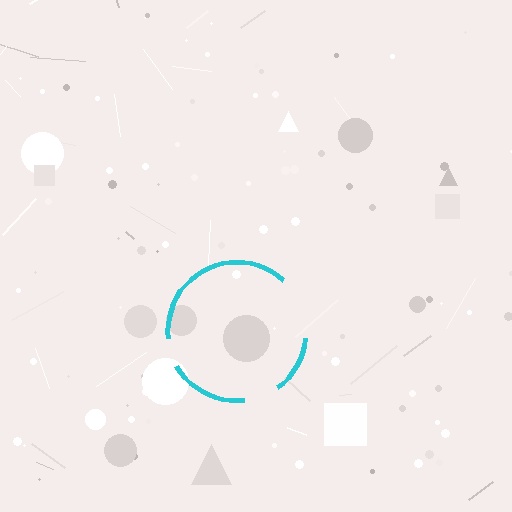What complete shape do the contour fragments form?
The contour fragments form a circle.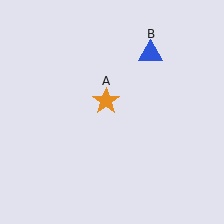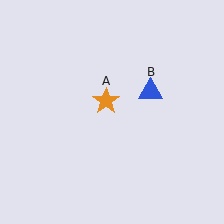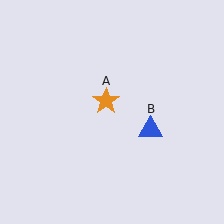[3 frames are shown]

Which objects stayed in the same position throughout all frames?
Orange star (object A) remained stationary.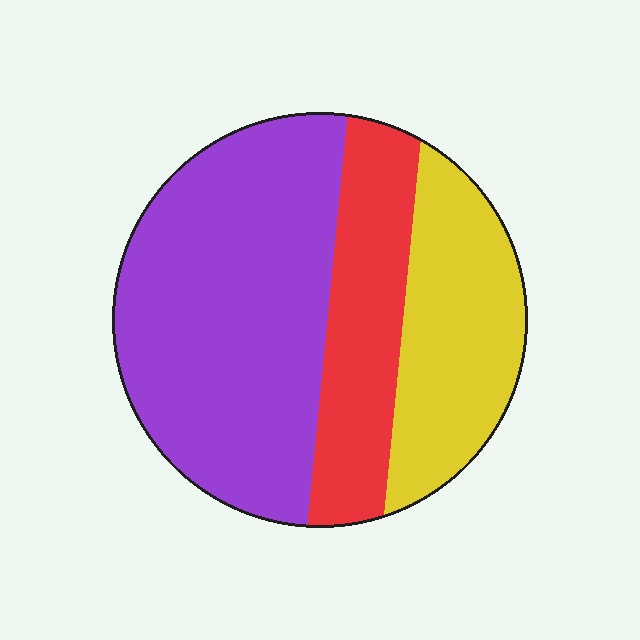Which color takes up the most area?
Purple, at roughly 50%.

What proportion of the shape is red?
Red covers 22% of the shape.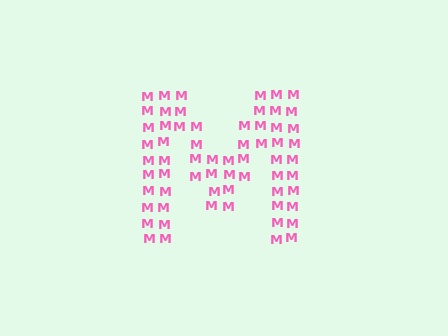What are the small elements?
The small elements are letter M's.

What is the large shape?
The large shape is the letter M.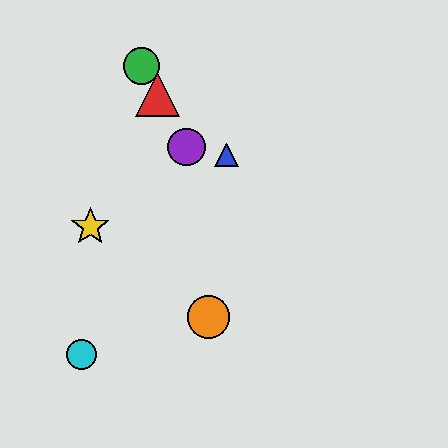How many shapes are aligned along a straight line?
3 shapes (the red triangle, the green circle, the purple circle) are aligned along a straight line.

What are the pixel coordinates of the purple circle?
The purple circle is at (186, 147).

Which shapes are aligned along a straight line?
The red triangle, the green circle, the purple circle are aligned along a straight line.